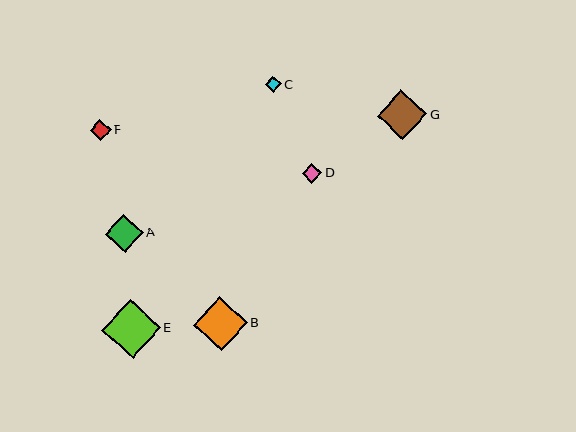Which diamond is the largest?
Diamond E is the largest with a size of approximately 58 pixels.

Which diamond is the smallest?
Diamond C is the smallest with a size of approximately 16 pixels.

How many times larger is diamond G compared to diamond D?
Diamond G is approximately 2.5 times the size of diamond D.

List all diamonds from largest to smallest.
From largest to smallest: E, B, G, A, F, D, C.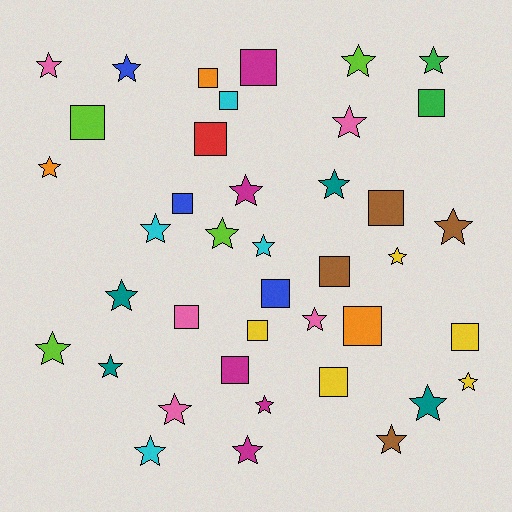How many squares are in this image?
There are 16 squares.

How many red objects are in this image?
There is 1 red object.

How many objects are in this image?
There are 40 objects.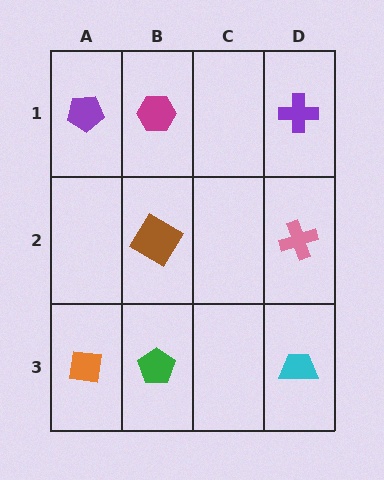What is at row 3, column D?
A cyan trapezoid.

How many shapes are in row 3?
3 shapes.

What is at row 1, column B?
A magenta hexagon.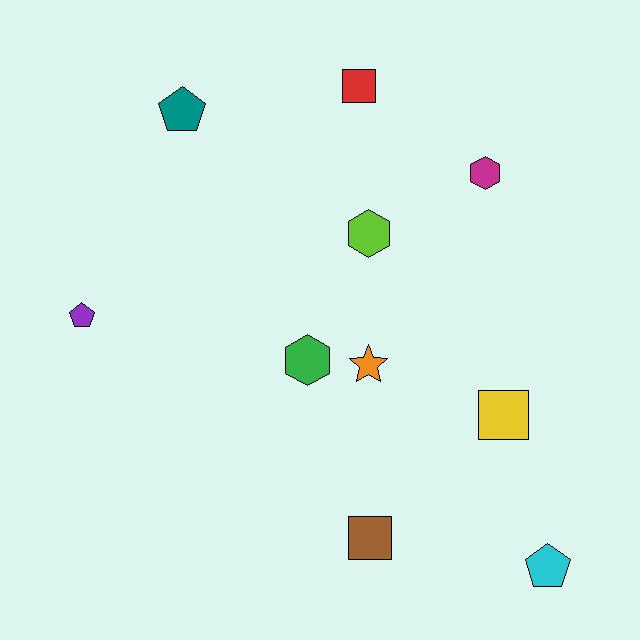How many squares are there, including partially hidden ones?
There are 3 squares.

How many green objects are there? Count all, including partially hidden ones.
There is 1 green object.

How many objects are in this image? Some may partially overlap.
There are 10 objects.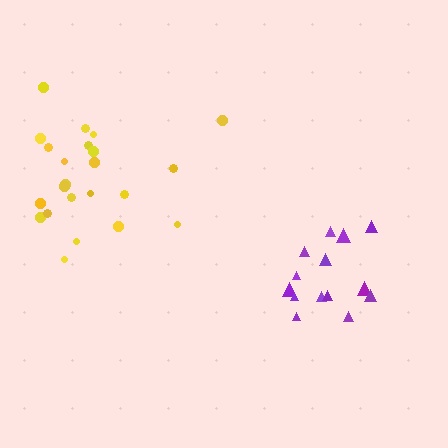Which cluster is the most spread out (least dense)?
Yellow.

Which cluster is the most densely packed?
Purple.